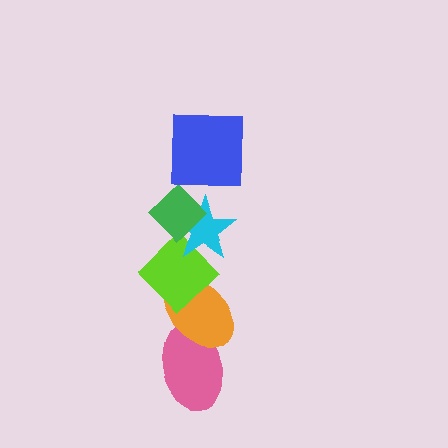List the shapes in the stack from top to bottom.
From top to bottom: the blue square, the green diamond, the cyan star, the lime diamond, the orange ellipse, the pink ellipse.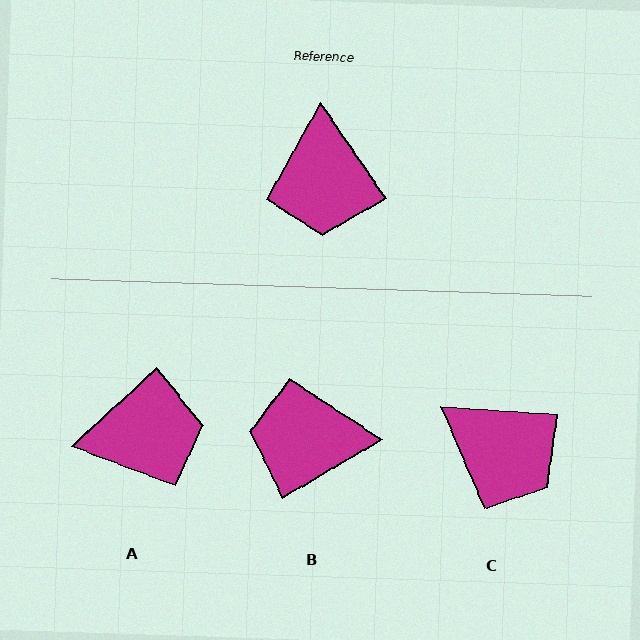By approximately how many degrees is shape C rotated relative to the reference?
Approximately 52 degrees counter-clockwise.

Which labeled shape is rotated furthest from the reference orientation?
A, about 98 degrees away.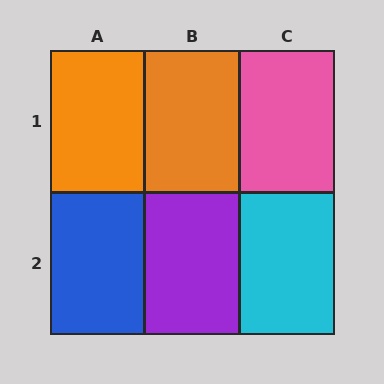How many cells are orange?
2 cells are orange.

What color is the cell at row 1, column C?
Pink.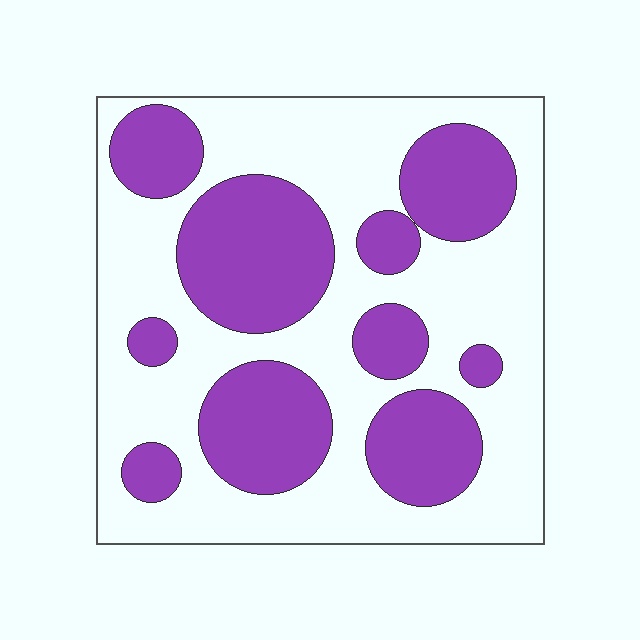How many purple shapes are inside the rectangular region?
10.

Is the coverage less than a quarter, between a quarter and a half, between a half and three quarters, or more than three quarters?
Between a quarter and a half.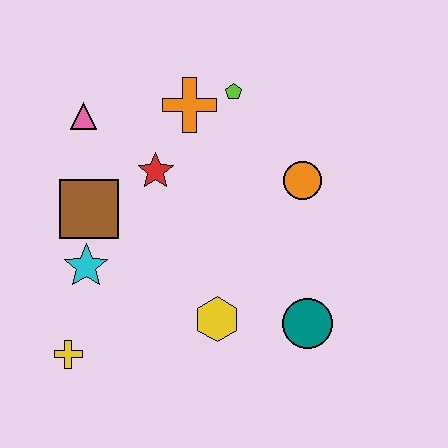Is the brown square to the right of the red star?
No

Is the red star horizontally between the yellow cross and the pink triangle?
No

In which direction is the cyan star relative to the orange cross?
The cyan star is below the orange cross.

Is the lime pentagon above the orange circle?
Yes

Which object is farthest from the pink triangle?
The teal circle is farthest from the pink triangle.